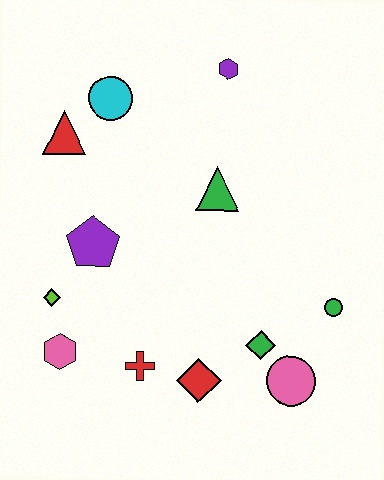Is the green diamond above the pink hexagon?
Yes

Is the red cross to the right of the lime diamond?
Yes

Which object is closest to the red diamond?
The red cross is closest to the red diamond.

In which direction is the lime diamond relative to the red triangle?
The lime diamond is below the red triangle.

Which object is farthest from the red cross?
The purple hexagon is farthest from the red cross.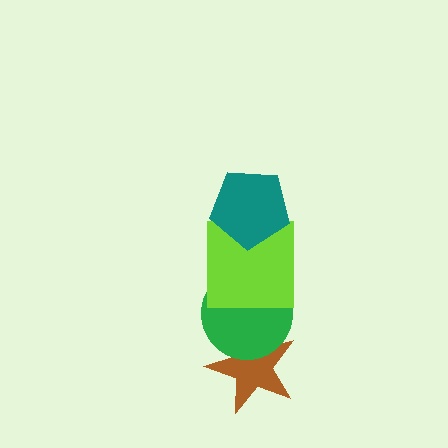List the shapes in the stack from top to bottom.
From top to bottom: the teal pentagon, the lime square, the green circle, the brown star.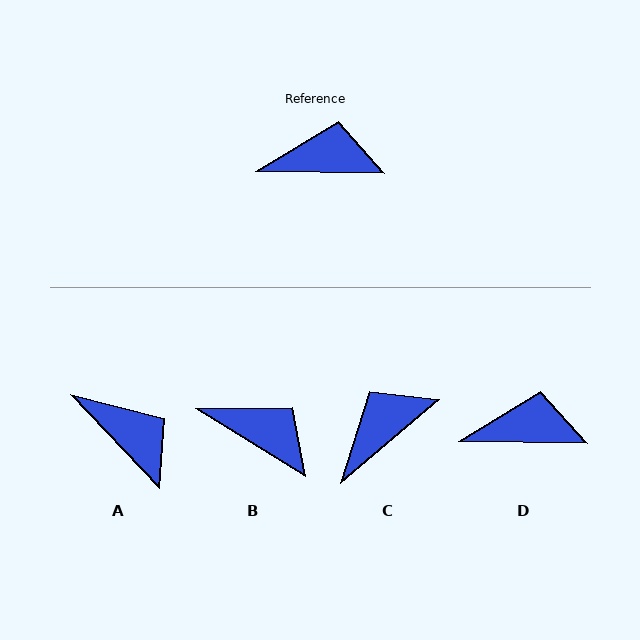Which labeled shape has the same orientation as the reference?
D.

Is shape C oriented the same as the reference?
No, it is off by about 41 degrees.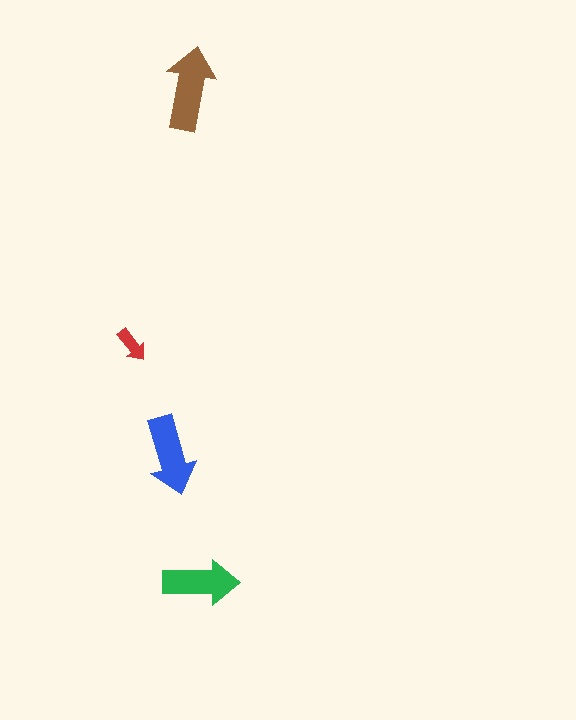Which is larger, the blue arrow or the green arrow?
The blue one.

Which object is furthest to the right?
The green arrow is rightmost.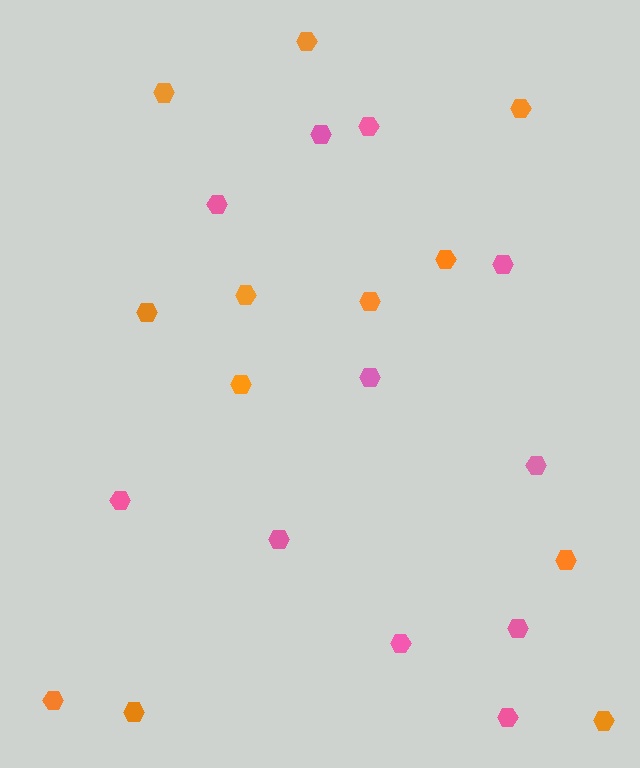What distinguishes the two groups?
There are 2 groups: one group of pink hexagons (11) and one group of orange hexagons (12).